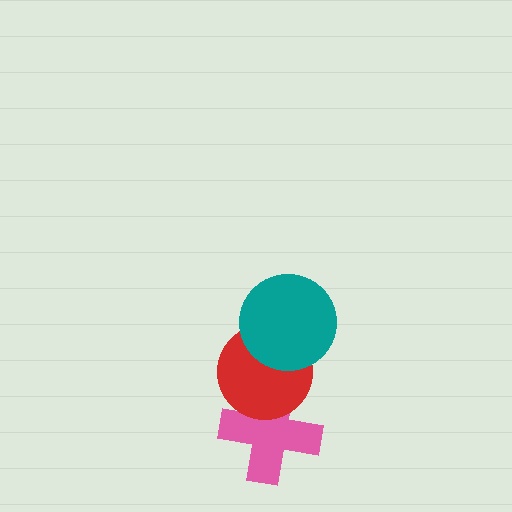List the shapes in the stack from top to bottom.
From top to bottom: the teal circle, the red circle, the pink cross.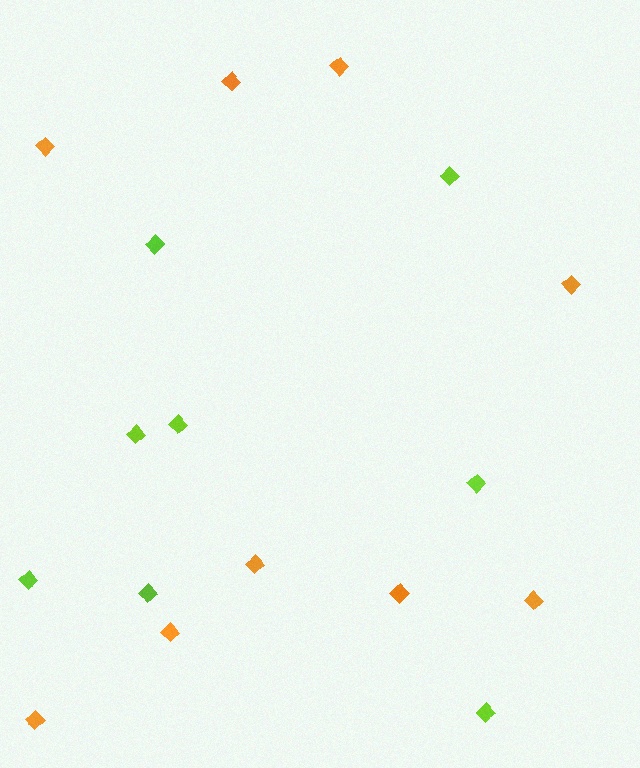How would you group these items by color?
There are 2 groups: one group of orange diamonds (9) and one group of lime diamonds (8).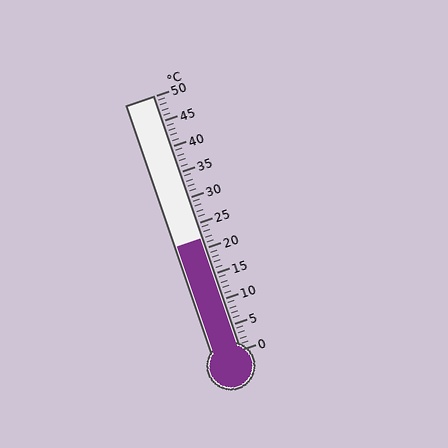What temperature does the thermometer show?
The thermometer shows approximately 22°C.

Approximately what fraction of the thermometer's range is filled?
The thermometer is filled to approximately 45% of its range.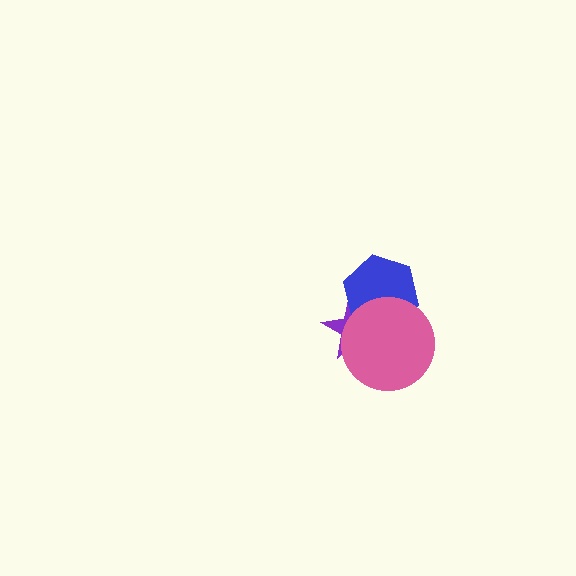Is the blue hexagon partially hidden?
Yes, it is partially covered by another shape.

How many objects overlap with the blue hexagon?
2 objects overlap with the blue hexagon.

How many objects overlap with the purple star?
2 objects overlap with the purple star.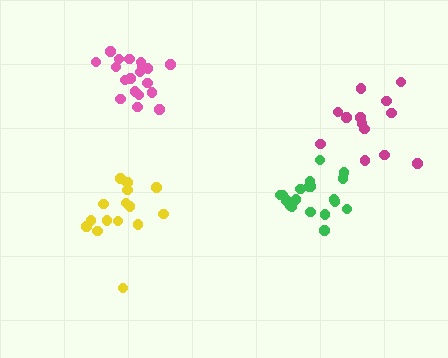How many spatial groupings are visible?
There are 4 spatial groupings.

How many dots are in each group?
Group 1: 19 dots, Group 2: 19 dots, Group 3: 15 dots, Group 4: 13 dots (66 total).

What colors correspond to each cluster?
The clusters are colored: pink, green, yellow, magenta.